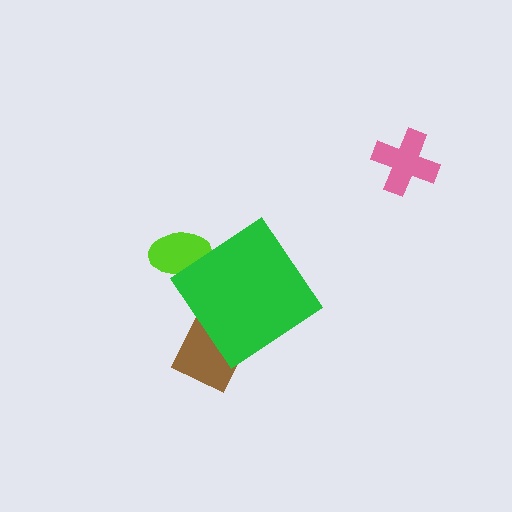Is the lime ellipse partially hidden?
Yes, the lime ellipse is partially hidden behind the green diamond.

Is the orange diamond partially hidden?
Yes, the orange diamond is partially hidden behind the green diamond.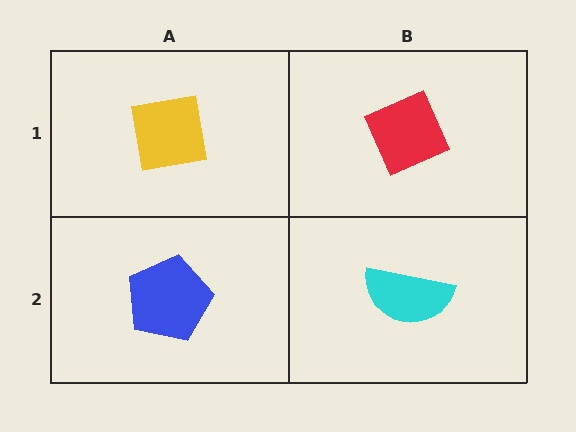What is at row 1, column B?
A red diamond.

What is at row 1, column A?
A yellow square.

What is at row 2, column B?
A cyan semicircle.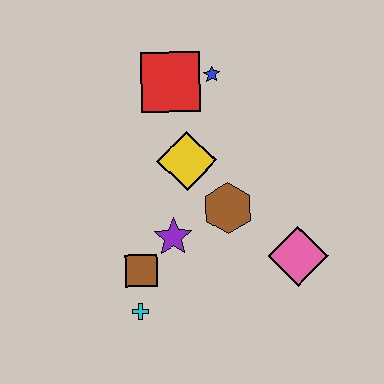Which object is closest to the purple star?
The brown square is closest to the purple star.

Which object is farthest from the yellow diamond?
The cyan cross is farthest from the yellow diamond.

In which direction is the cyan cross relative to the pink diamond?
The cyan cross is to the left of the pink diamond.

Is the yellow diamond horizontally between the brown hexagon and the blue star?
No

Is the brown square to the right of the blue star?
No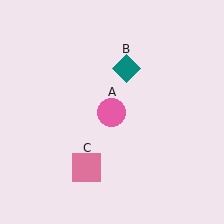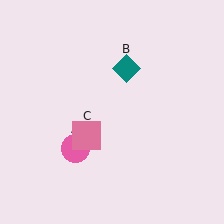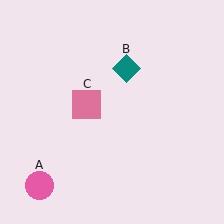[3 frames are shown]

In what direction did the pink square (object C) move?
The pink square (object C) moved up.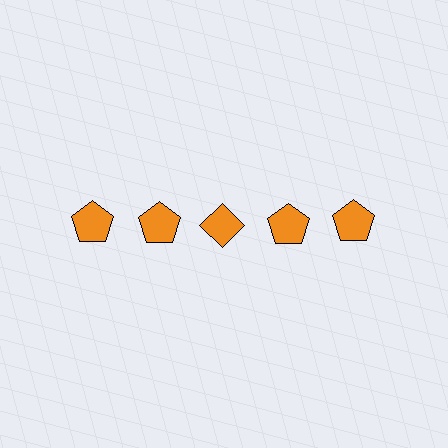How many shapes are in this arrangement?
There are 5 shapes arranged in a grid pattern.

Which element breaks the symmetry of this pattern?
The orange diamond in the top row, center column breaks the symmetry. All other shapes are orange pentagons.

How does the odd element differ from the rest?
It has a different shape: diamond instead of pentagon.